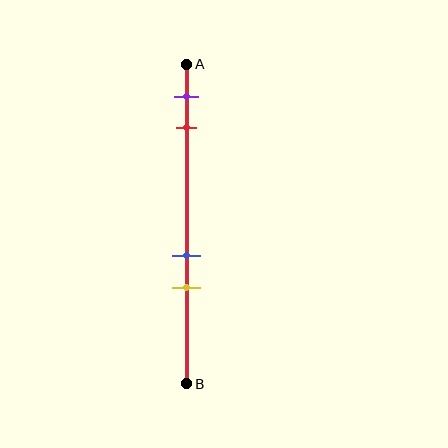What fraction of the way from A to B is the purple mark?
The purple mark is approximately 10% (0.1) of the way from A to B.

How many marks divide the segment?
There are 4 marks dividing the segment.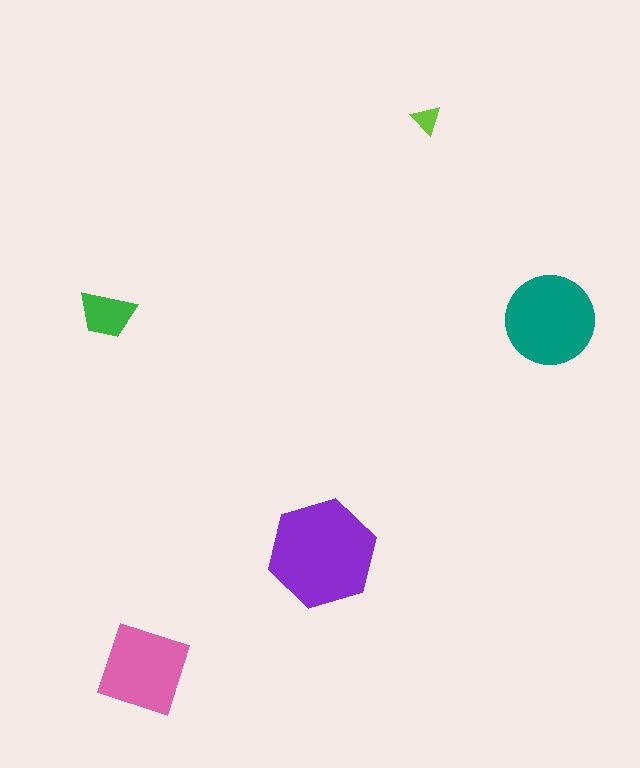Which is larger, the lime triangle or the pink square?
The pink square.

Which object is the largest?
The purple hexagon.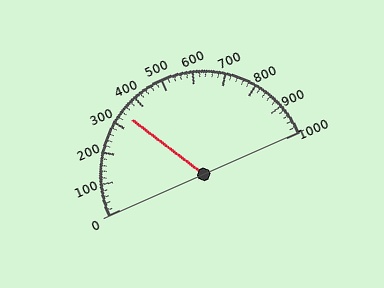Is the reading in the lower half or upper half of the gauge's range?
The reading is in the lower half of the range (0 to 1000).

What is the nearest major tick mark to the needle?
The nearest major tick mark is 300.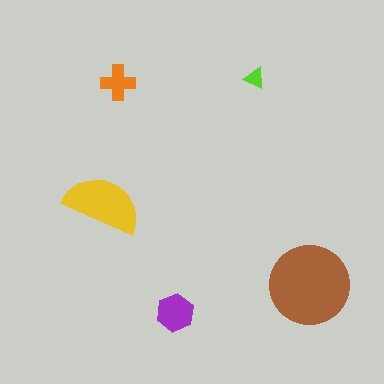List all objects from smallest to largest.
The lime triangle, the orange cross, the purple hexagon, the yellow semicircle, the brown circle.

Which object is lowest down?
The purple hexagon is bottommost.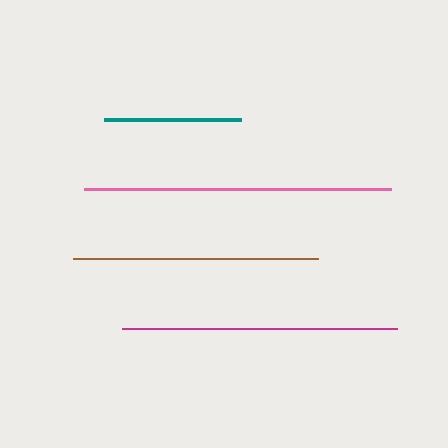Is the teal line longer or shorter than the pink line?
The pink line is longer than the teal line.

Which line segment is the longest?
The pink line is the longest at approximately 308 pixels.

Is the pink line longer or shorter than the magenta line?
The pink line is longer than the magenta line.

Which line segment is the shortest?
The teal line is the shortest at approximately 137 pixels.